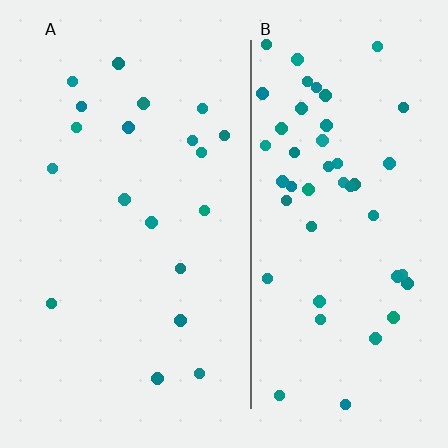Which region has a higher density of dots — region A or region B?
B (the right).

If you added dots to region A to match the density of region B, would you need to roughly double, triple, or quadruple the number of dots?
Approximately triple.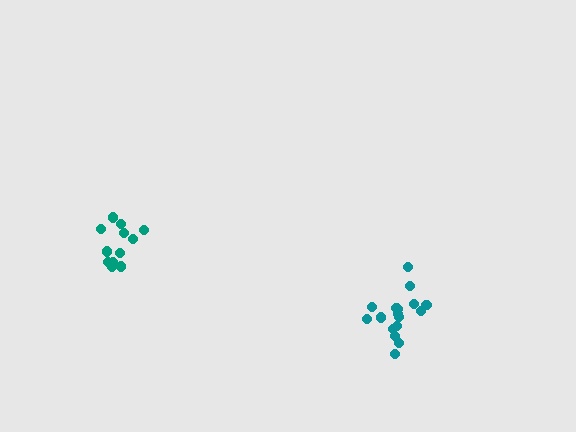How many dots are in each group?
Group 1: 17 dots, Group 2: 12 dots (29 total).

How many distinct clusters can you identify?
There are 2 distinct clusters.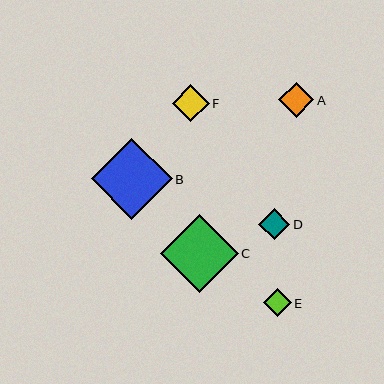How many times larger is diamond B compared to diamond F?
Diamond B is approximately 2.2 times the size of diamond F.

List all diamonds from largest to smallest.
From largest to smallest: B, C, F, A, D, E.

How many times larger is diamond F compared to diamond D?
Diamond F is approximately 1.2 times the size of diamond D.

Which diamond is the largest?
Diamond B is the largest with a size of approximately 81 pixels.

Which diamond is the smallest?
Diamond E is the smallest with a size of approximately 28 pixels.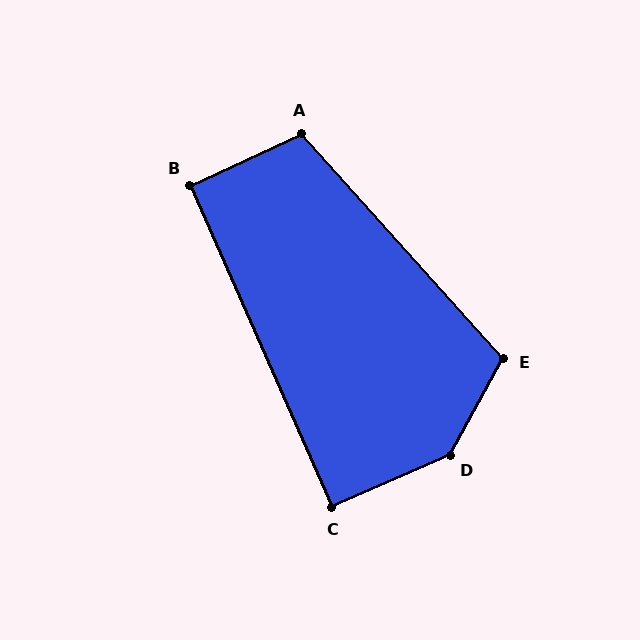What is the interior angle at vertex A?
Approximately 107 degrees (obtuse).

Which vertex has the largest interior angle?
D, at approximately 143 degrees.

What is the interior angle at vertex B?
Approximately 91 degrees (approximately right).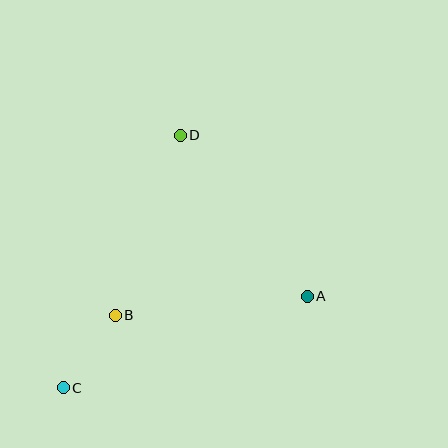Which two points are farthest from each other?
Points C and D are farthest from each other.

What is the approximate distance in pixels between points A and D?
The distance between A and D is approximately 205 pixels.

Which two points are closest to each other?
Points B and C are closest to each other.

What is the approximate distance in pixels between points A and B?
The distance between A and B is approximately 193 pixels.